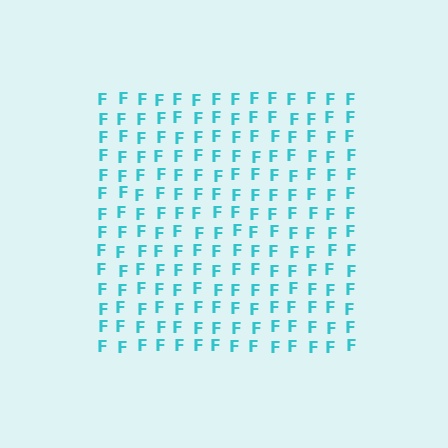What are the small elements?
The small elements are letter F's.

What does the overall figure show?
The overall figure shows a square.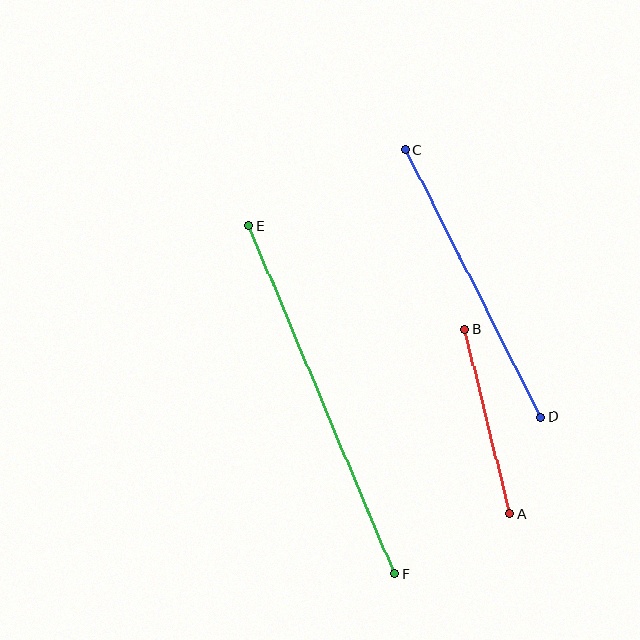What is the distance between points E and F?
The distance is approximately 378 pixels.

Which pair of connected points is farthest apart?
Points E and F are farthest apart.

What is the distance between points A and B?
The distance is approximately 190 pixels.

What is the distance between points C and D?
The distance is approximately 299 pixels.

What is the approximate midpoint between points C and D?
The midpoint is at approximately (473, 283) pixels.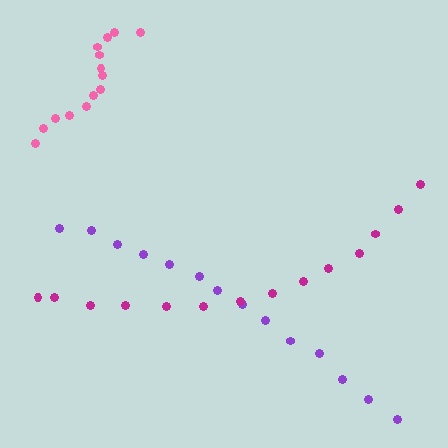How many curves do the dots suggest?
There are 3 distinct paths.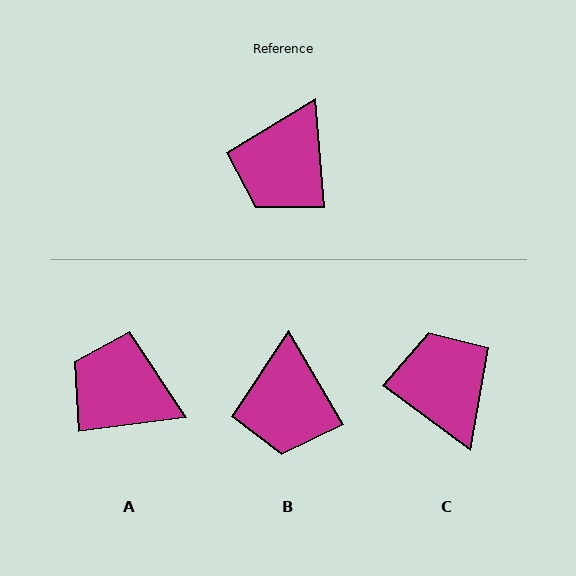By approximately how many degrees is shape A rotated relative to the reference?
Approximately 88 degrees clockwise.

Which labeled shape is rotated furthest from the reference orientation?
C, about 131 degrees away.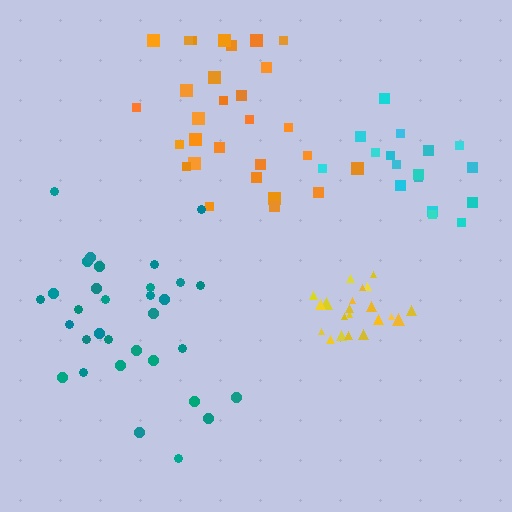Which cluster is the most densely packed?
Yellow.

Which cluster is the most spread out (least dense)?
Orange.